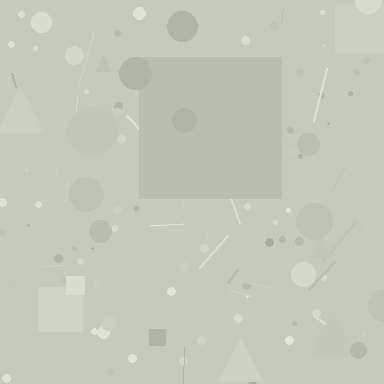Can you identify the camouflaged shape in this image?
The camouflaged shape is a square.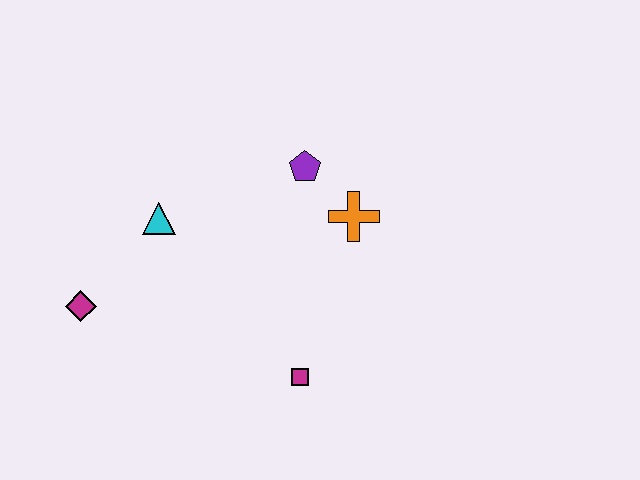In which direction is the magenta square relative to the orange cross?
The magenta square is below the orange cross.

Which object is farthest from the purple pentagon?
The magenta diamond is farthest from the purple pentagon.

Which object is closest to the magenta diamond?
The cyan triangle is closest to the magenta diamond.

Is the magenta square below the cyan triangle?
Yes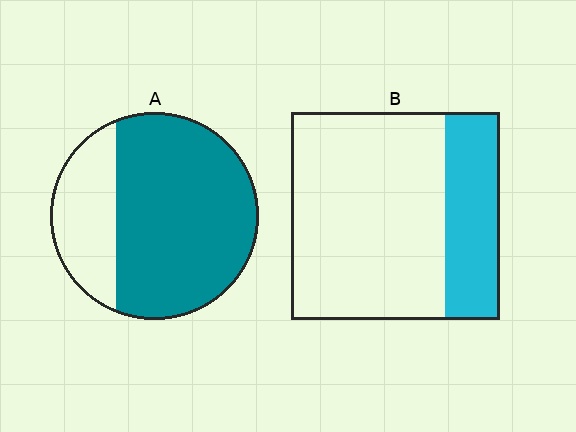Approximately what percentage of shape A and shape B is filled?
A is approximately 75% and B is approximately 25%.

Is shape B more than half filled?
No.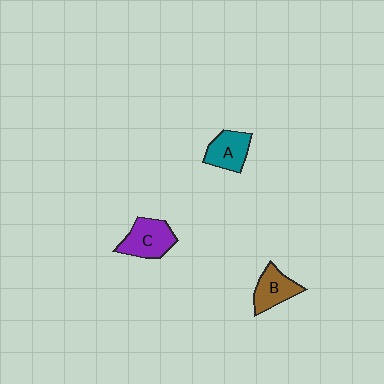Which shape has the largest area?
Shape C (purple).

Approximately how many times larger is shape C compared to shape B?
Approximately 1.2 times.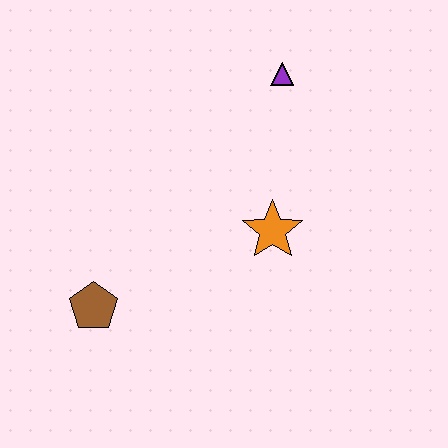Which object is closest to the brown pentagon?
The orange star is closest to the brown pentagon.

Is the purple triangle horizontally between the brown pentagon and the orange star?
No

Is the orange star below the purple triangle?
Yes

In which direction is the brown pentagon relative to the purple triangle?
The brown pentagon is below the purple triangle.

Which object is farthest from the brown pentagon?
The purple triangle is farthest from the brown pentagon.